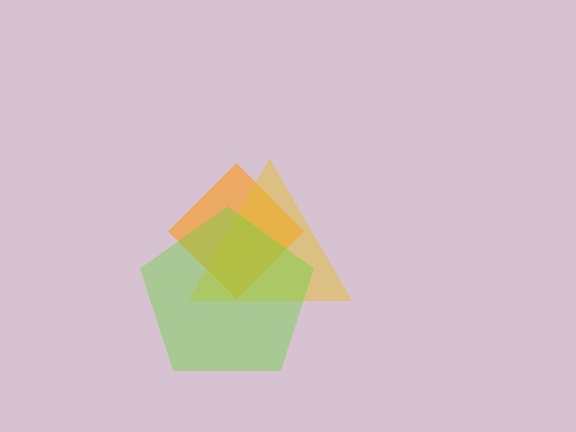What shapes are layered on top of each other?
The layered shapes are: an orange diamond, a yellow triangle, a lime pentagon.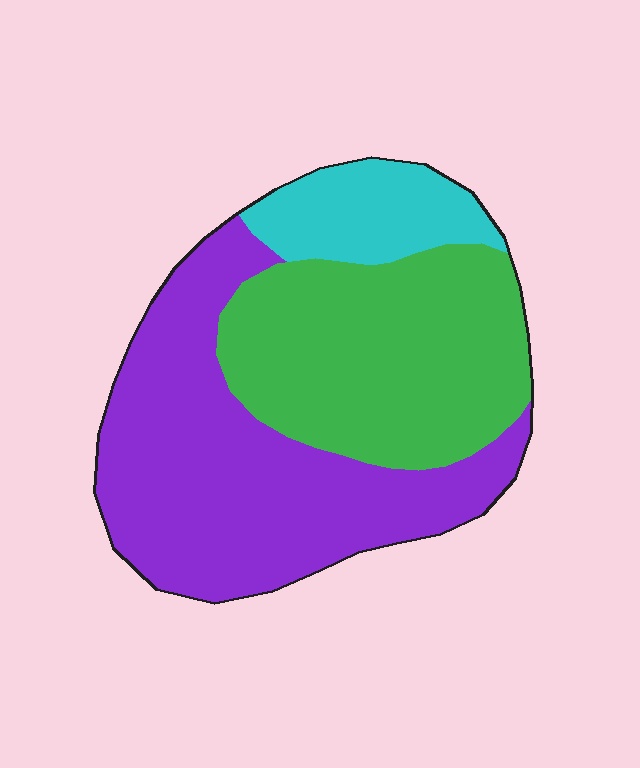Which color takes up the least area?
Cyan, at roughly 15%.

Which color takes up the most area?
Purple, at roughly 50%.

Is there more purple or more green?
Purple.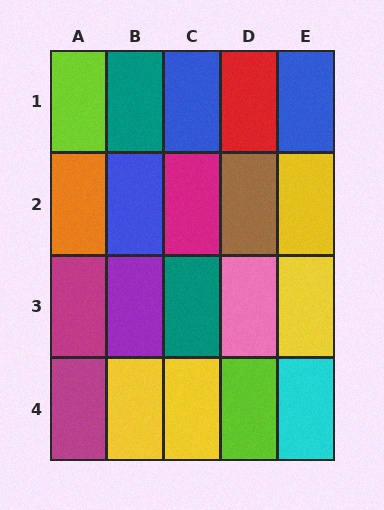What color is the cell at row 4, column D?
Lime.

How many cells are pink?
1 cell is pink.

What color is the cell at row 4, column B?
Yellow.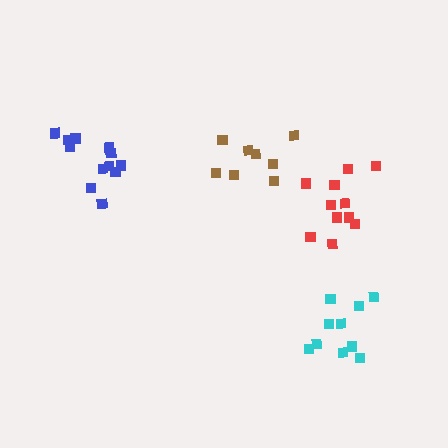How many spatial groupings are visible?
There are 4 spatial groupings.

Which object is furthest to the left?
The blue cluster is leftmost.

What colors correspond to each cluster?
The clusters are colored: brown, cyan, blue, red.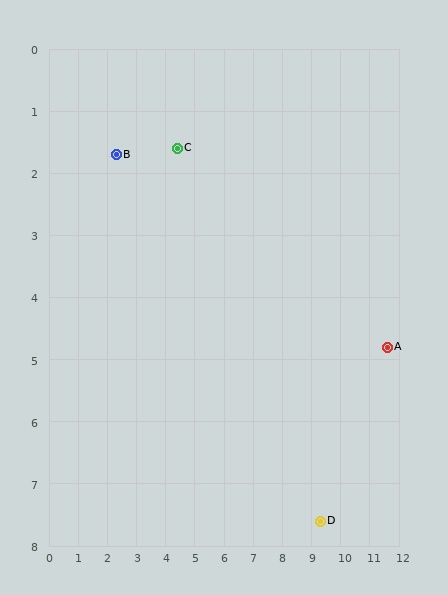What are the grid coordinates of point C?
Point C is at approximately (4.4, 1.6).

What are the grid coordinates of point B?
Point B is at approximately (2.3, 1.7).